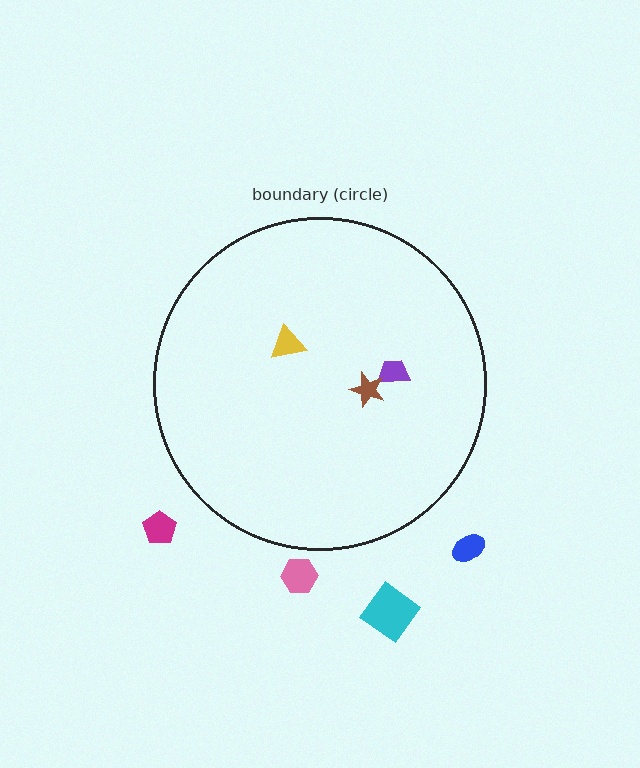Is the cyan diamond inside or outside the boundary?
Outside.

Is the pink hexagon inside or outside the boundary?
Outside.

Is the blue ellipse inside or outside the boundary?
Outside.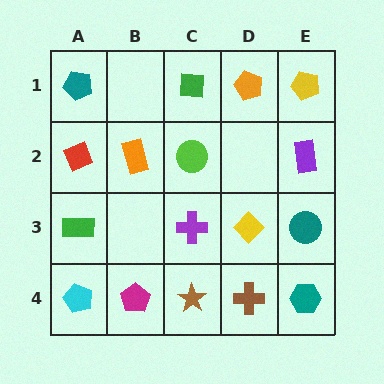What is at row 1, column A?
A teal pentagon.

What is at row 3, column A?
A green rectangle.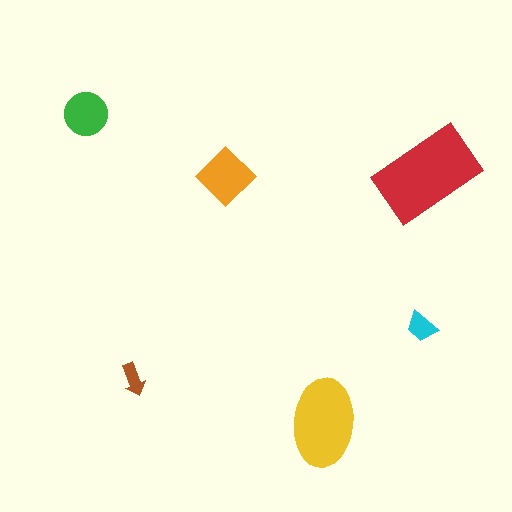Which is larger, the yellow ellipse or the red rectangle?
The red rectangle.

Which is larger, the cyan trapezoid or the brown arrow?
The cyan trapezoid.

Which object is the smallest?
The brown arrow.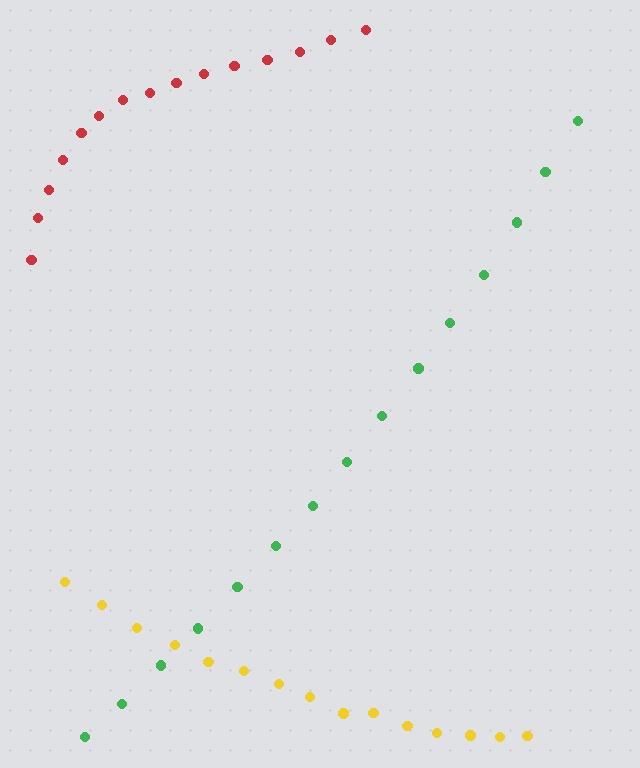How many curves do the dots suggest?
There are 3 distinct paths.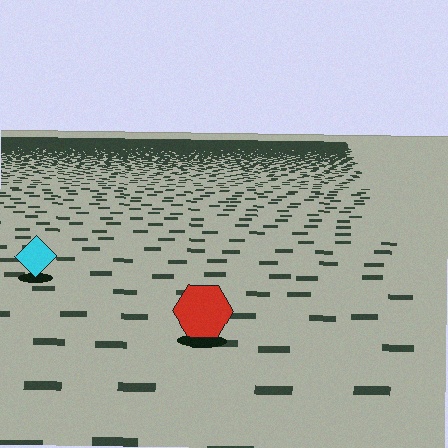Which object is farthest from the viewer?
The cyan diamond is farthest from the viewer. It appears smaller and the ground texture around it is denser.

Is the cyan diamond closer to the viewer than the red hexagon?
No. The red hexagon is closer — you can tell from the texture gradient: the ground texture is coarser near it.